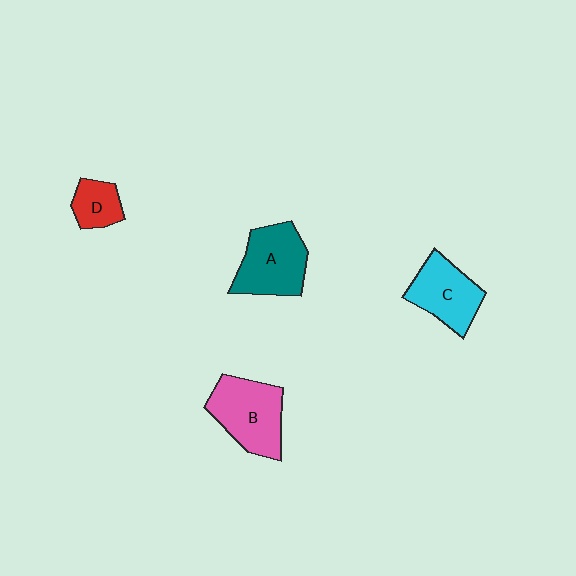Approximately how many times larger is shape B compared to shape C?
Approximately 1.2 times.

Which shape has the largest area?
Shape B (pink).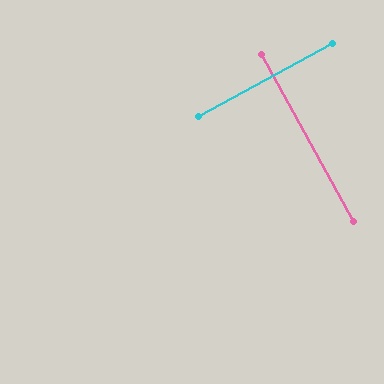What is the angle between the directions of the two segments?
Approximately 90 degrees.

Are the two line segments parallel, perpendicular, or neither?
Perpendicular — they meet at approximately 90°.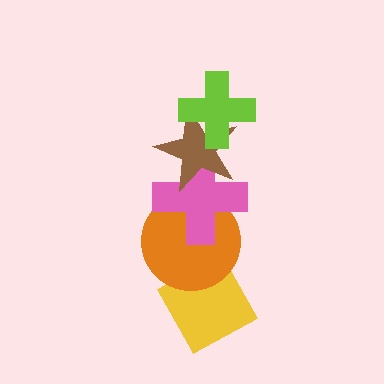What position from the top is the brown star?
The brown star is 2nd from the top.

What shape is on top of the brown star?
The lime cross is on top of the brown star.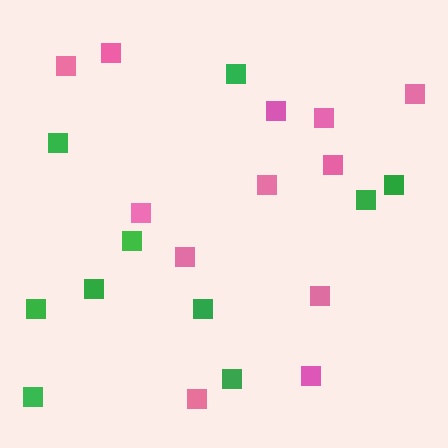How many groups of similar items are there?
There are 2 groups: one group of green squares (10) and one group of pink squares (12).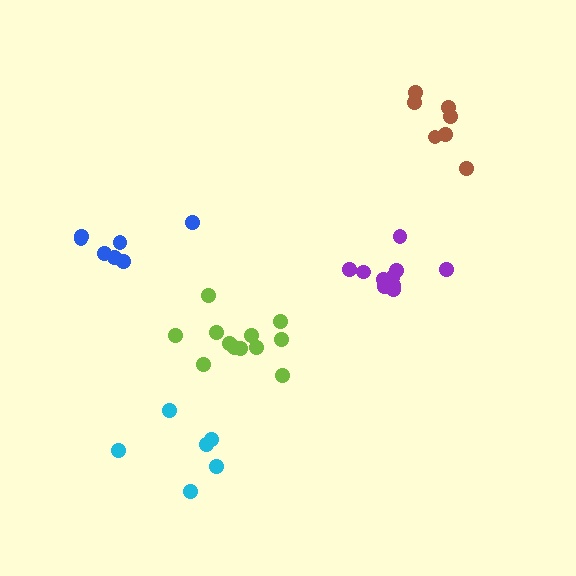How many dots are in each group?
Group 1: 7 dots, Group 2: 10 dots, Group 3: 7 dots, Group 4: 12 dots, Group 5: 6 dots (42 total).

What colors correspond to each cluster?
The clusters are colored: blue, purple, brown, lime, cyan.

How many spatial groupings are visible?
There are 5 spatial groupings.